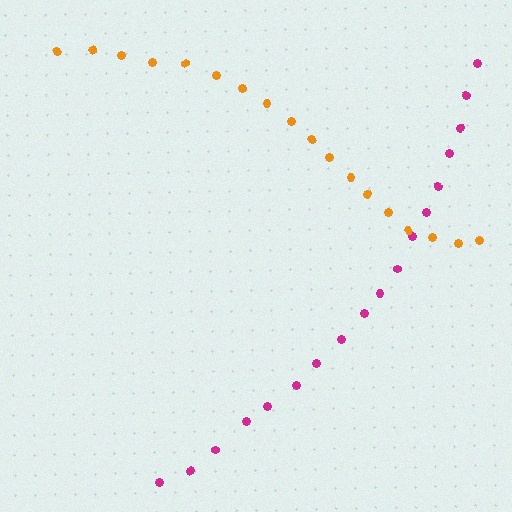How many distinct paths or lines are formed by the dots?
There are 2 distinct paths.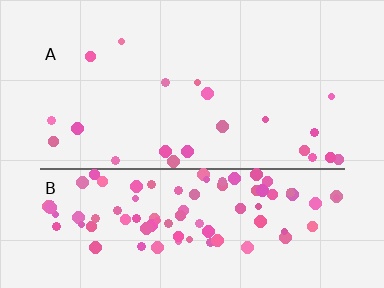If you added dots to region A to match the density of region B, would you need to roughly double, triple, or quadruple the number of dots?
Approximately quadruple.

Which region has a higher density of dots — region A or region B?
B (the bottom).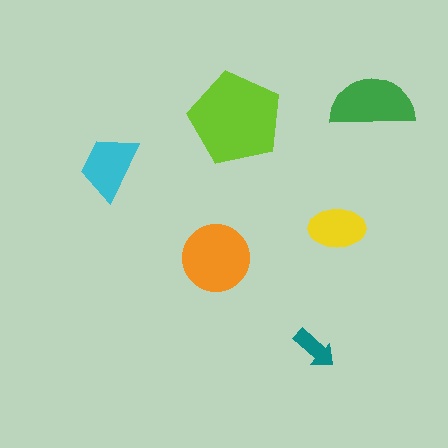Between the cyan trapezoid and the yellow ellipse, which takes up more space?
The cyan trapezoid.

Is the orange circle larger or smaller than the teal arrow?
Larger.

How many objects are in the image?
There are 6 objects in the image.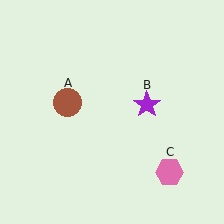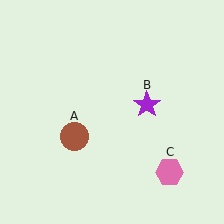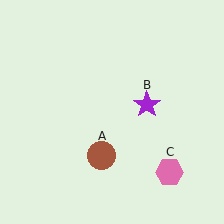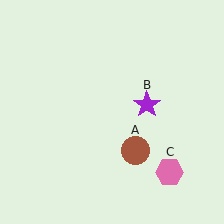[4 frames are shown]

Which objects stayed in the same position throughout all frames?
Purple star (object B) and pink hexagon (object C) remained stationary.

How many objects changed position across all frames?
1 object changed position: brown circle (object A).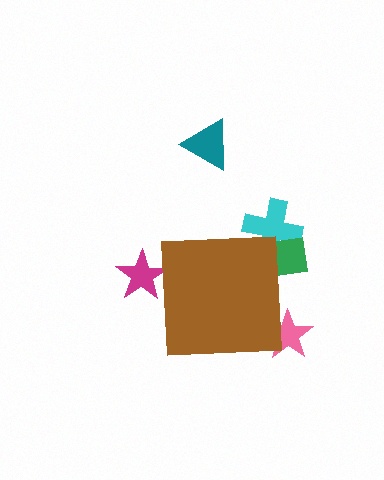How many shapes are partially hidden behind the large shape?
4 shapes are partially hidden.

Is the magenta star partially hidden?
Yes, the magenta star is partially hidden behind the brown square.